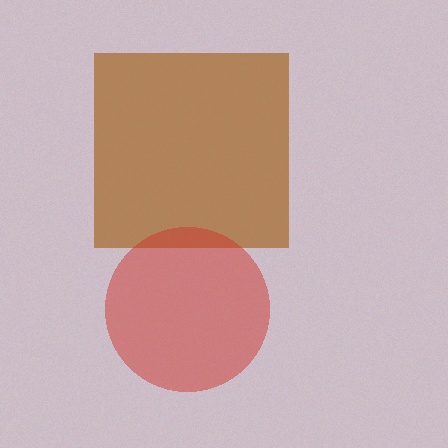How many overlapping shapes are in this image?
There are 2 overlapping shapes in the image.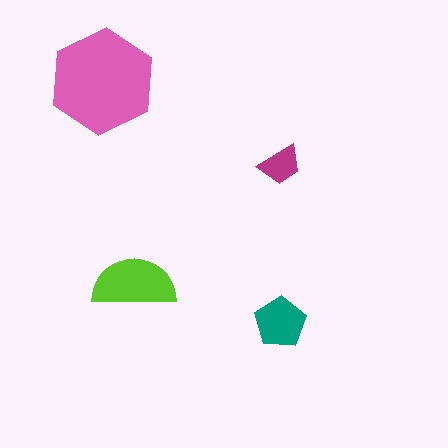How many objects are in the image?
There are 4 objects in the image.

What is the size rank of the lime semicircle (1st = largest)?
2nd.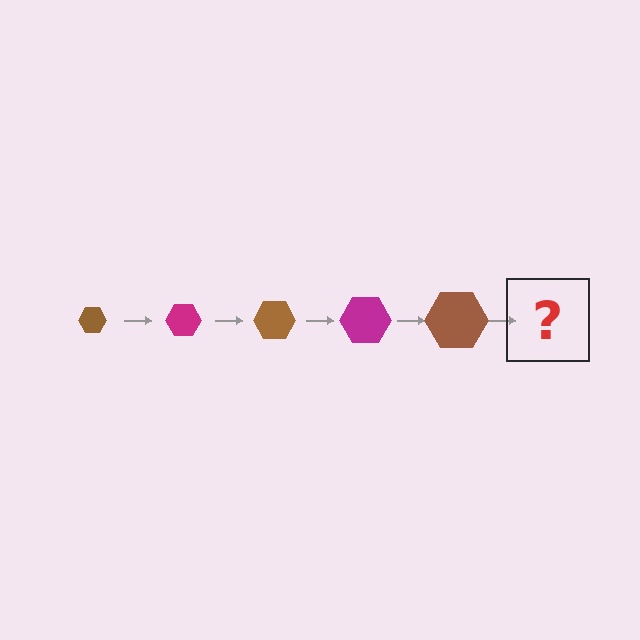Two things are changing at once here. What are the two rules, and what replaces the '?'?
The two rules are that the hexagon grows larger each step and the color cycles through brown and magenta. The '?' should be a magenta hexagon, larger than the previous one.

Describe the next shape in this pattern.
It should be a magenta hexagon, larger than the previous one.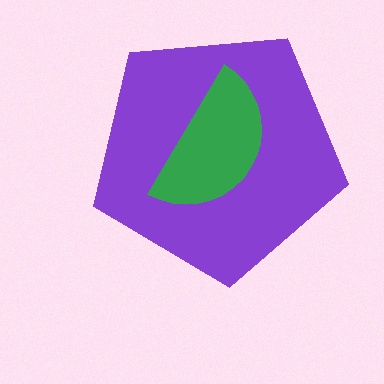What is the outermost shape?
The purple pentagon.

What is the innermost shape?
The green semicircle.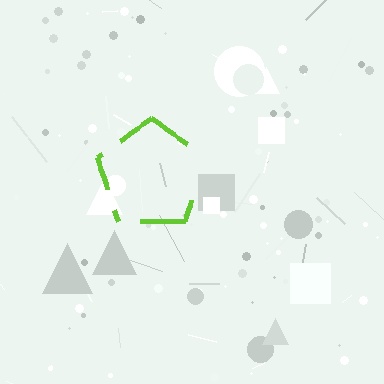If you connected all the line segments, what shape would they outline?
They would outline a pentagon.